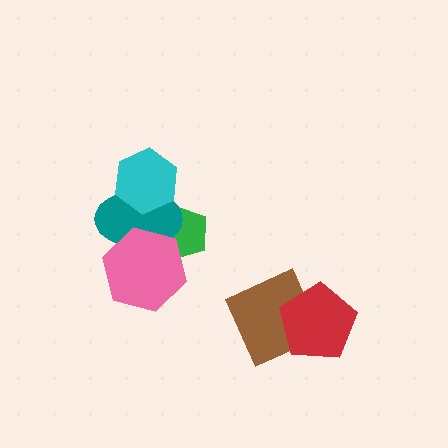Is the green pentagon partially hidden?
Yes, it is partially covered by another shape.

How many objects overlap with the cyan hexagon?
1 object overlaps with the cyan hexagon.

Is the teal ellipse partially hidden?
Yes, it is partially covered by another shape.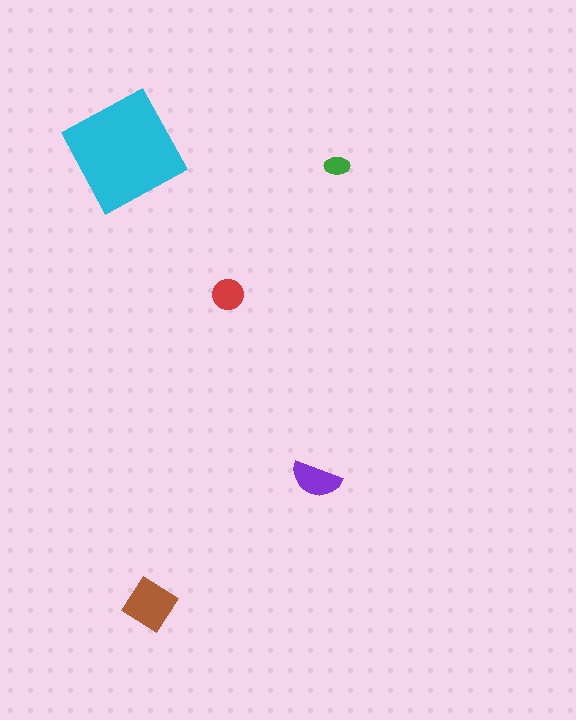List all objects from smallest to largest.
The green ellipse, the red circle, the purple semicircle, the brown diamond, the cyan square.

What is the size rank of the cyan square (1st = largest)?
1st.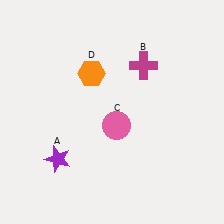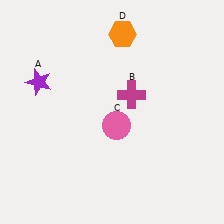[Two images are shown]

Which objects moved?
The objects that moved are: the purple star (A), the magenta cross (B), the orange hexagon (D).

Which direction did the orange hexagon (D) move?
The orange hexagon (D) moved up.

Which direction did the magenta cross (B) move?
The magenta cross (B) moved down.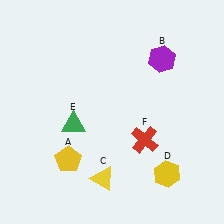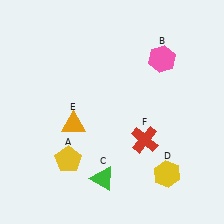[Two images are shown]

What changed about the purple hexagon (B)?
In Image 1, B is purple. In Image 2, it changed to pink.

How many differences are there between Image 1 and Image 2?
There are 3 differences between the two images.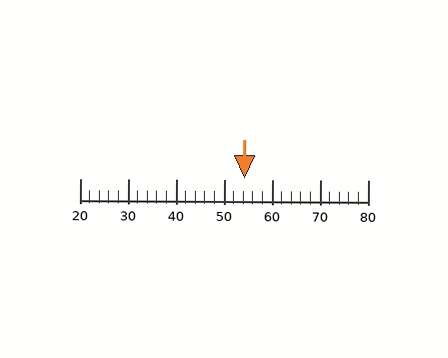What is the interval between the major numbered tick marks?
The major tick marks are spaced 10 units apart.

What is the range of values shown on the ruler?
The ruler shows values from 20 to 80.